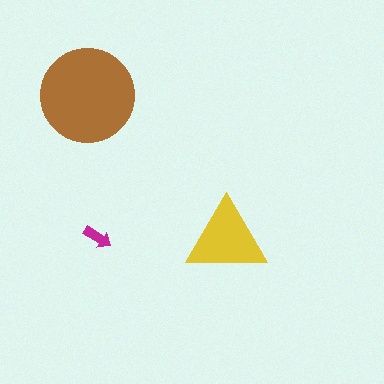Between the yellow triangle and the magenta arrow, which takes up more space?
The yellow triangle.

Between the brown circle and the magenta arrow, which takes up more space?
The brown circle.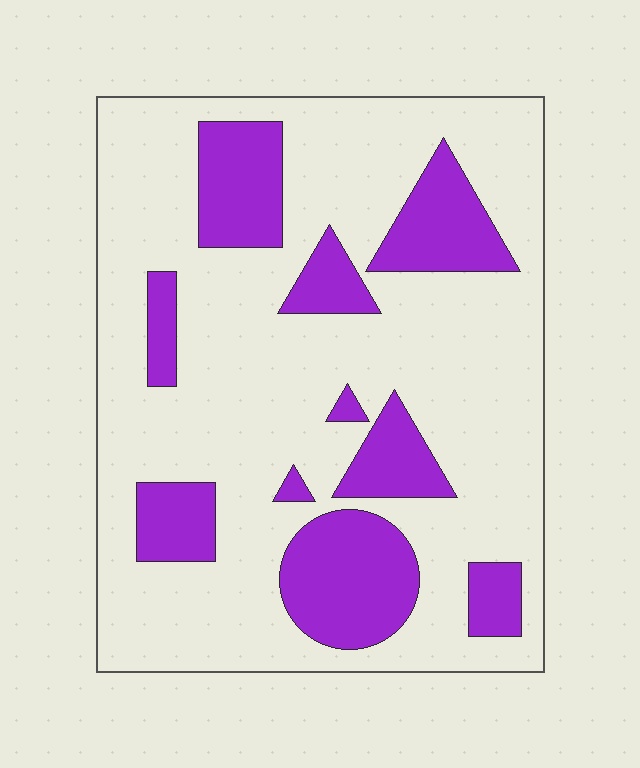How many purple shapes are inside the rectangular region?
10.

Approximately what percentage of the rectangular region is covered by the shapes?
Approximately 25%.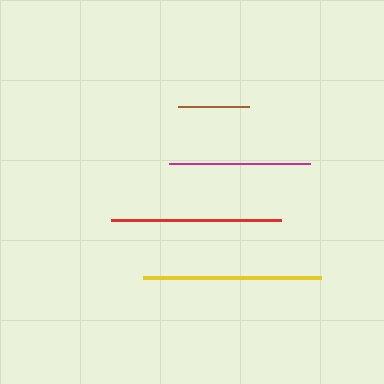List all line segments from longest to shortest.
From longest to shortest: yellow, red, magenta, brown.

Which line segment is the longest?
The yellow line is the longest at approximately 178 pixels.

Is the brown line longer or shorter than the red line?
The red line is longer than the brown line.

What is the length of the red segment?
The red segment is approximately 170 pixels long.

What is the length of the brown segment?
The brown segment is approximately 71 pixels long.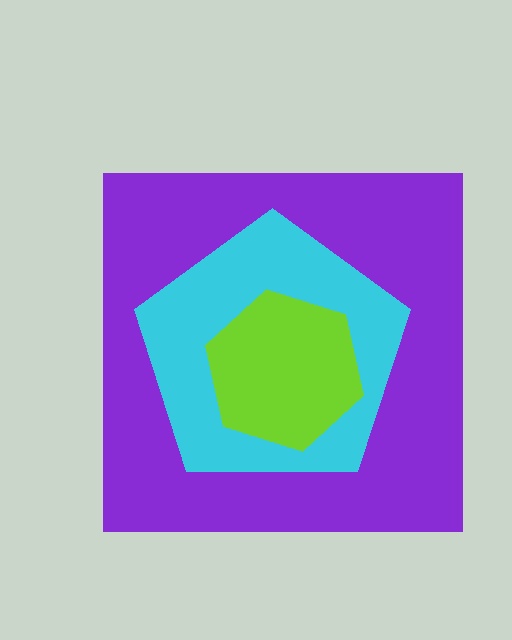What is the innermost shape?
The lime hexagon.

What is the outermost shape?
The purple square.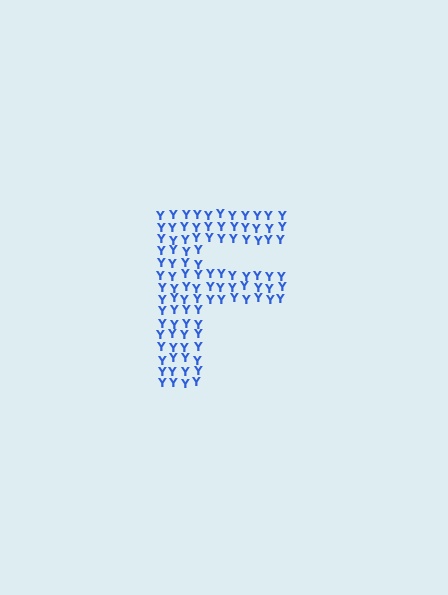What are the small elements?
The small elements are letter Y's.